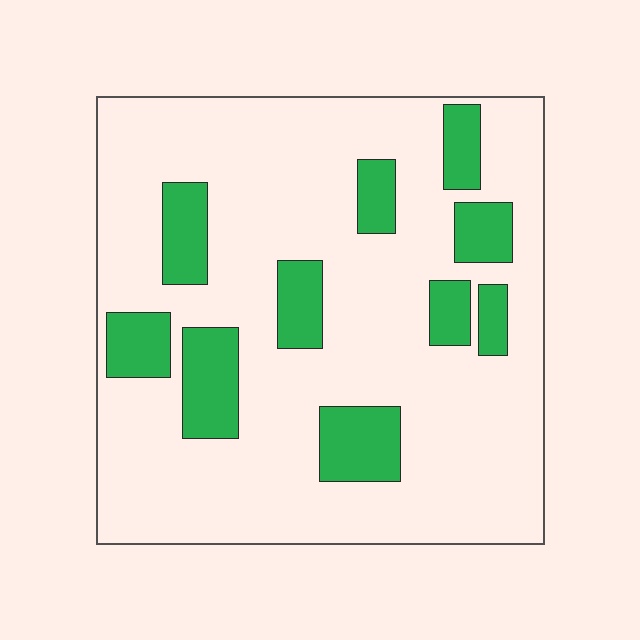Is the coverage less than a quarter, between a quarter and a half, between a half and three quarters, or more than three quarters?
Less than a quarter.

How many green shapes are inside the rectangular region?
10.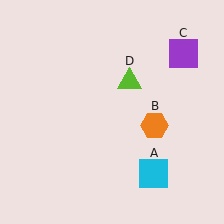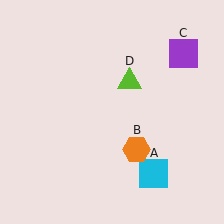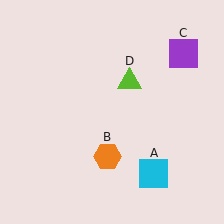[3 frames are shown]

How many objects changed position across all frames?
1 object changed position: orange hexagon (object B).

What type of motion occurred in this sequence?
The orange hexagon (object B) rotated clockwise around the center of the scene.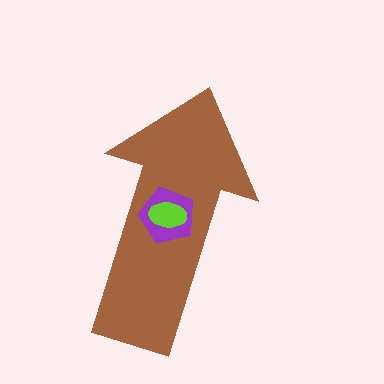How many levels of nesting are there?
3.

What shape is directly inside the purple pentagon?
The lime ellipse.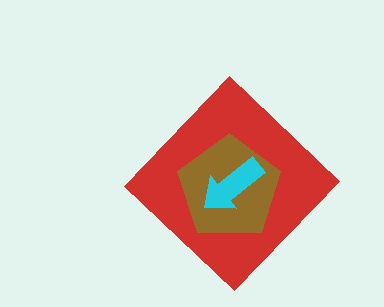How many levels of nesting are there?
3.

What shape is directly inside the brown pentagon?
The cyan arrow.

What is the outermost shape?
The red diamond.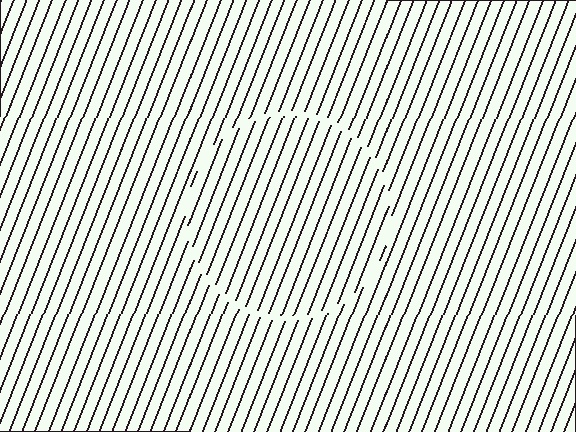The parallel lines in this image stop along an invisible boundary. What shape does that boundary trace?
An illusory circle. The interior of the shape contains the same grating, shifted by half a period — the contour is defined by the phase discontinuity where line-ends from the inner and outer gratings abut.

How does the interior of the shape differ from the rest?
The interior of the shape contains the same grating, shifted by half a period — the contour is defined by the phase discontinuity where line-ends from the inner and outer gratings abut.